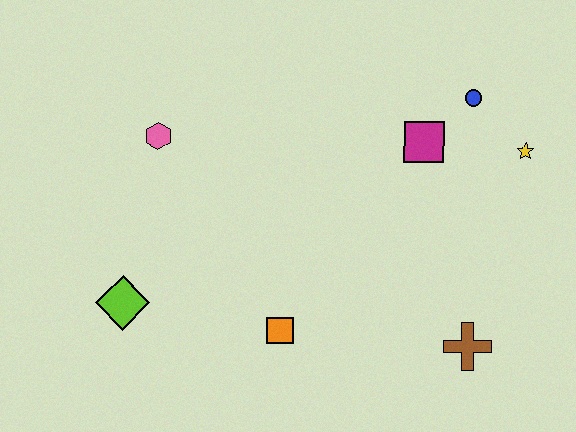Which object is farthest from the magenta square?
The lime diamond is farthest from the magenta square.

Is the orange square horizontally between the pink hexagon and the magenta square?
Yes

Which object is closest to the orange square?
The lime diamond is closest to the orange square.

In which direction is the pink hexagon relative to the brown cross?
The pink hexagon is to the left of the brown cross.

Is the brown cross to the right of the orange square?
Yes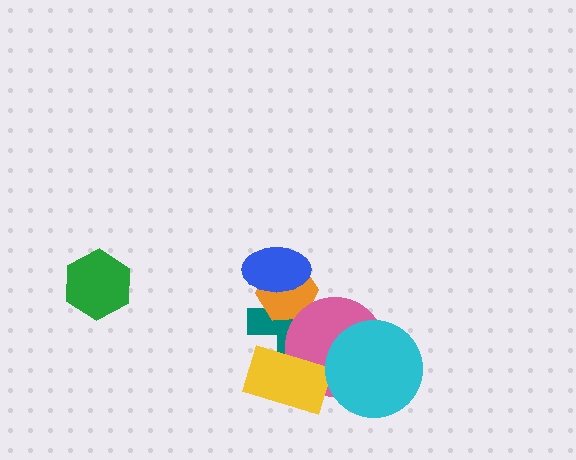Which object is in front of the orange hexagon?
The blue ellipse is in front of the orange hexagon.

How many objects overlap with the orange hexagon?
2 objects overlap with the orange hexagon.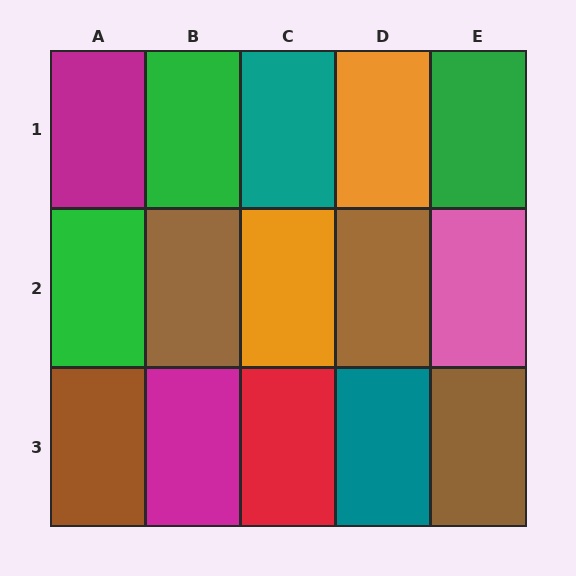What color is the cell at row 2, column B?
Brown.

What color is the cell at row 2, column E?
Pink.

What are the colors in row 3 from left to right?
Brown, magenta, red, teal, brown.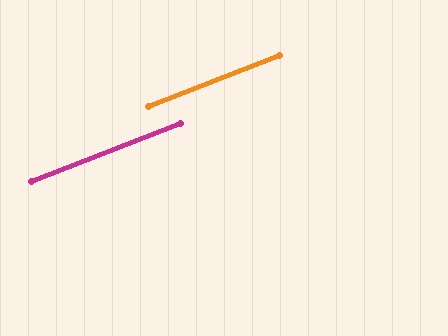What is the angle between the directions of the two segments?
Approximately 0 degrees.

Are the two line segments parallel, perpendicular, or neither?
Parallel — their directions differ by only 0.2°.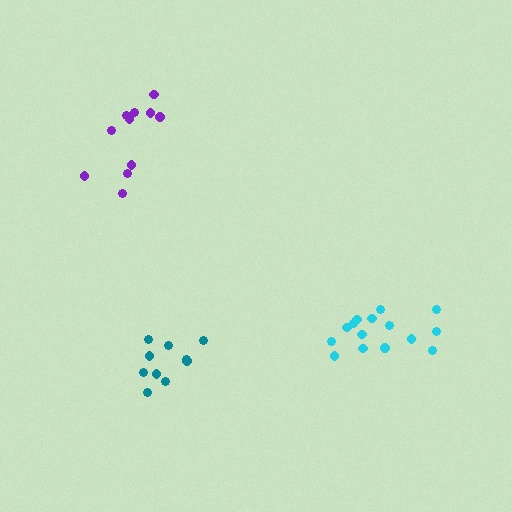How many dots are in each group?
Group 1: 11 dots, Group 2: 15 dots, Group 3: 10 dots (36 total).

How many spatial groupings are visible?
There are 3 spatial groupings.